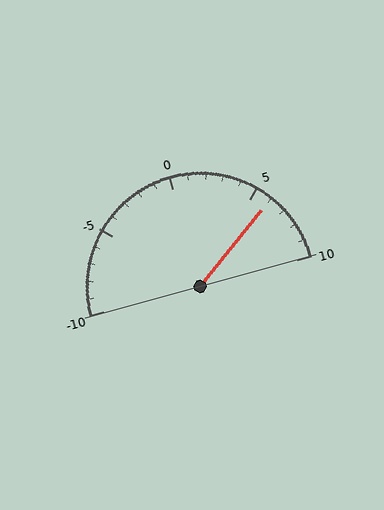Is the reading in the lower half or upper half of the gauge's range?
The reading is in the upper half of the range (-10 to 10).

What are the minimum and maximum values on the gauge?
The gauge ranges from -10 to 10.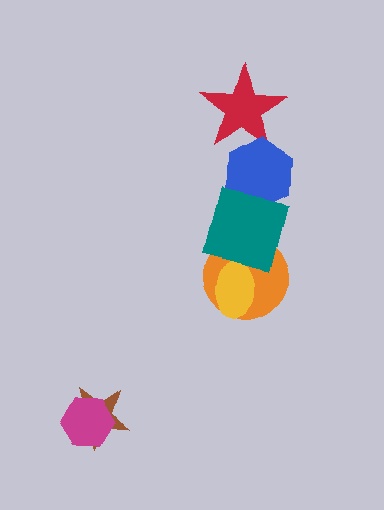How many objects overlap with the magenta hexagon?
1 object overlaps with the magenta hexagon.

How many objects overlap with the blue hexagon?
2 objects overlap with the blue hexagon.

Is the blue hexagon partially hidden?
Yes, it is partially covered by another shape.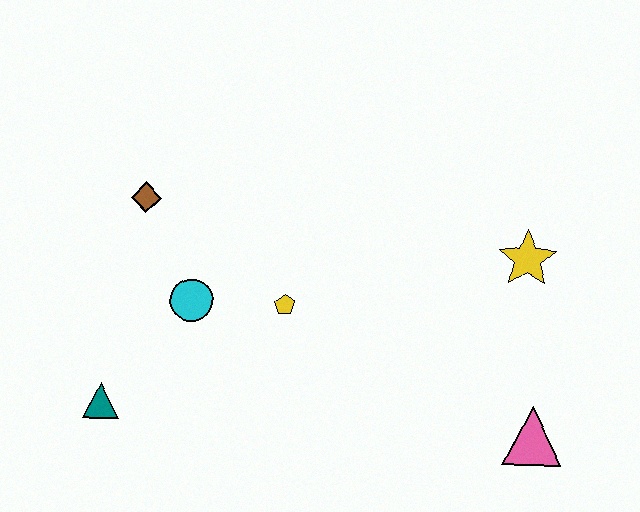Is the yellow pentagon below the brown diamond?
Yes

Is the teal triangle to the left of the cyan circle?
Yes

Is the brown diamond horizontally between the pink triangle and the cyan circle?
No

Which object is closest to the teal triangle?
The cyan circle is closest to the teal triangle.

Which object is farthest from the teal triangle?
The yellow star is farthest from the teal triangle.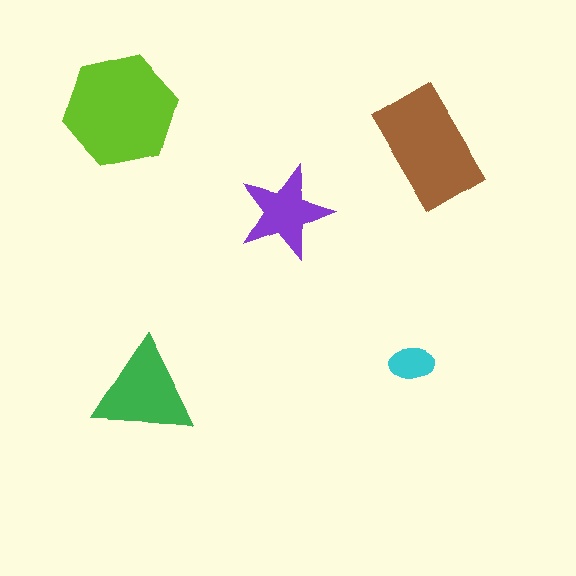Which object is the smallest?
The cyan ellipse.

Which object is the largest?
The lime hexagon.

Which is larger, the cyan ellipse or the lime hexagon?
The lime hexagon.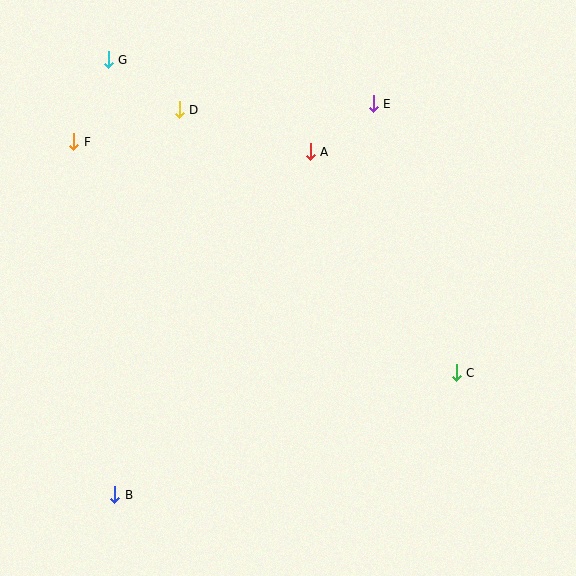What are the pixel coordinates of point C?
Point C is at (456, 373).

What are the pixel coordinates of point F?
Point F is at (74, 142).